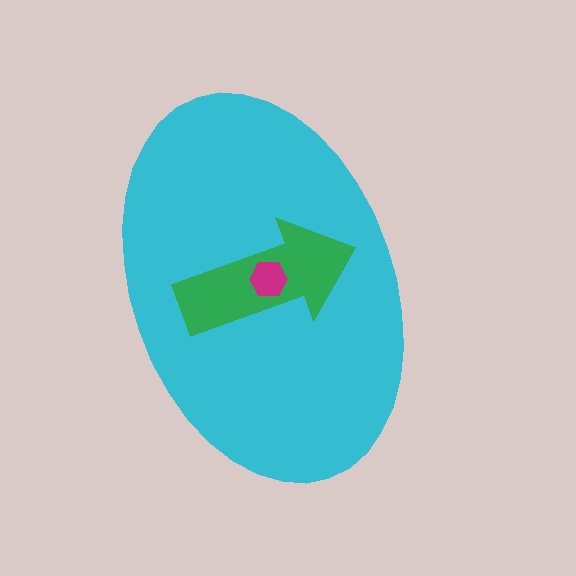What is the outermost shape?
The cyan ellipse.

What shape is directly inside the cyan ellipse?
The green arrow.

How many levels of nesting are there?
3.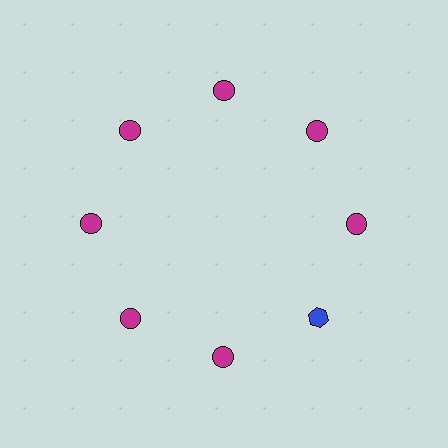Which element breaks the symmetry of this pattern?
The blue hexagon at roughly the 4 o'clock position breaks the symmetry. All other shapes are magenta circles.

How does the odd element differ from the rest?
It differs in both color (blue instead of magenta) and shape (hexagon instead of circle).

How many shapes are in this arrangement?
There are 8 shapes arranged in a ring pattern.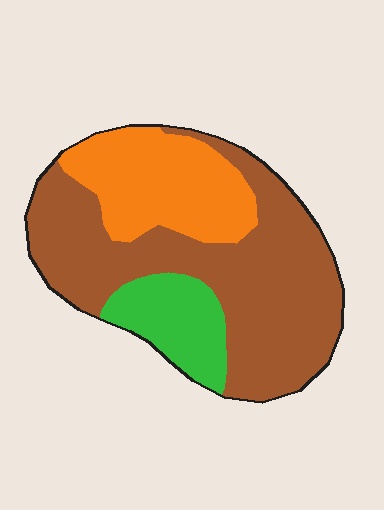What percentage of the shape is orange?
Orange covers 27% of the shape.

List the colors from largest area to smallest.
From largest to smallest: brown, orange, green.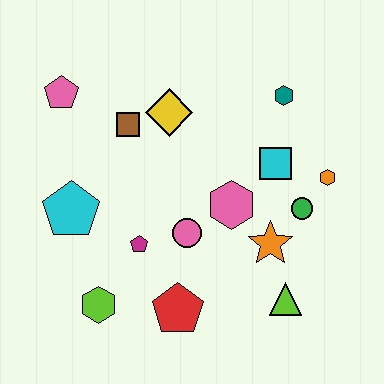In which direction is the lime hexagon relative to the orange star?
The lime hexagon is to the left of the orange star.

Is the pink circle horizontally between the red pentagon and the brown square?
No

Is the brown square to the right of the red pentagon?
No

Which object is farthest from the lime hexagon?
The teal hexagon is farthest from the lime hexagon.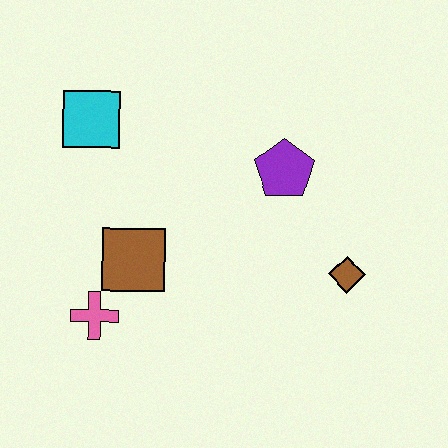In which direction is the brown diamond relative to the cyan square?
The brown diamond is to the right of the cyan square.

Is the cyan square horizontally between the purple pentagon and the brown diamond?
No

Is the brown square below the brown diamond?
No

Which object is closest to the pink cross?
The brown square is closest to the pink cross.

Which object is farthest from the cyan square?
The brown diamond is farthest from the cyan square.